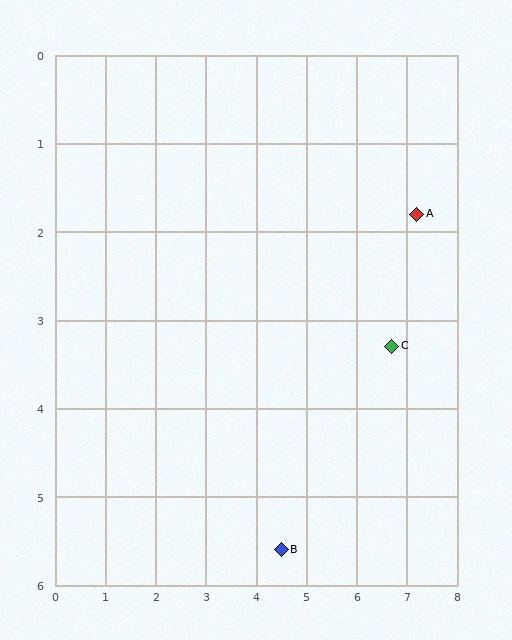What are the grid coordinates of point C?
Point C is at approximately (6.7, 3.3).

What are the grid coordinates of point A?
Point A is at approximately (7.2, 1.8).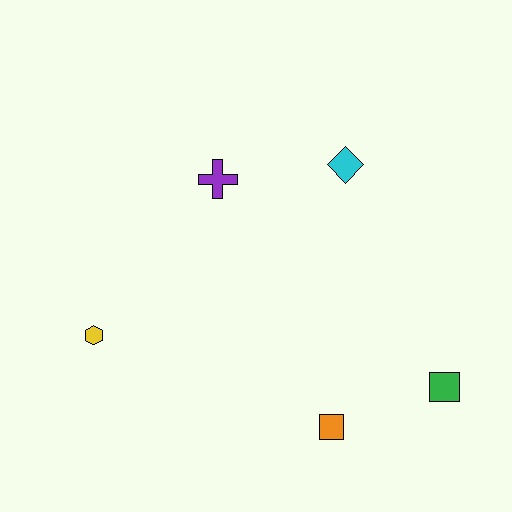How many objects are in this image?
There are 5 objects.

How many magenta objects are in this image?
There are no magenta objects.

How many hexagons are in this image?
There is 1 hexagon.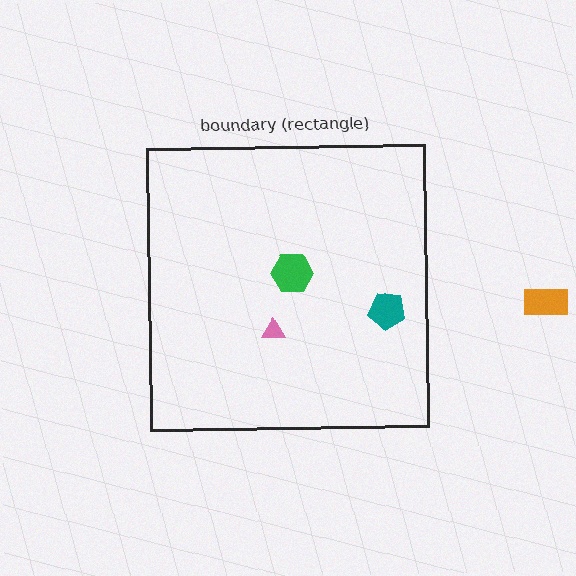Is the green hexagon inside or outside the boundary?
Inside.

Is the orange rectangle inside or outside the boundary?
Outside.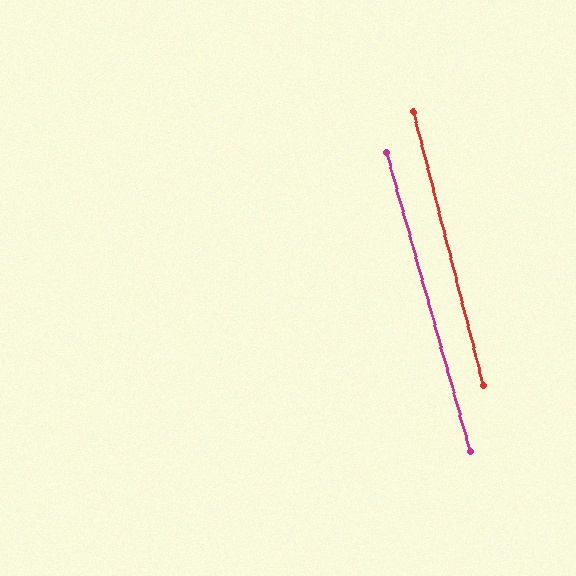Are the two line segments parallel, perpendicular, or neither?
Parallel — their directions differ by only 1.2°.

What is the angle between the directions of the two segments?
Approximately 1 degree.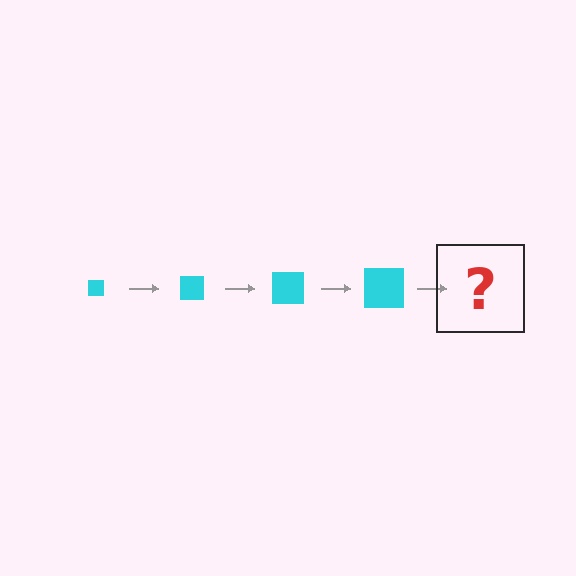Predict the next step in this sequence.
The next step is a cyan square, larger than the previous one.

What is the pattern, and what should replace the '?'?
The pattern is that the square gets progressively larger each step. The '?' should be a cyan square, larger than the previous one.